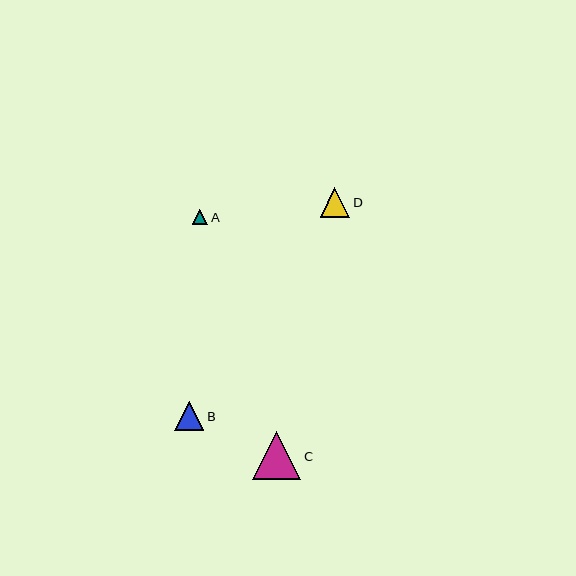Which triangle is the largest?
Triangle C is the largest with a size of approximately 48 pixels.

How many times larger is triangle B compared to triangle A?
Triangle B is approximately 1.8 times the size of triangle A.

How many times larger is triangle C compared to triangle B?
Triangle C is approximately 1.7 times the size of triangle B.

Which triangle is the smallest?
Triangle A is the smallest with a size of approximately 16 pixels.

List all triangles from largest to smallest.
From largest to smallest: C, D, B, A.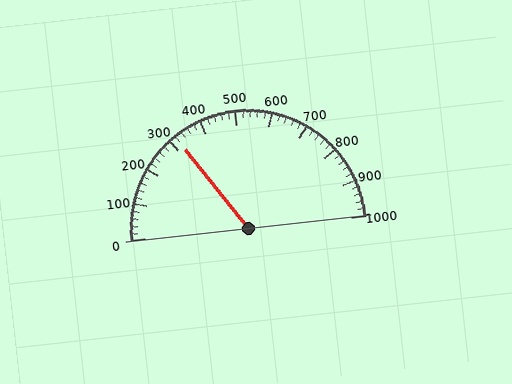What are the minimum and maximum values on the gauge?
The gauge ranges from 0 to 1000.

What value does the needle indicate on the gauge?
The needle indicates approximately 320.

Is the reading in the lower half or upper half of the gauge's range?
The reading is in the lower half of the range (0 to 1000).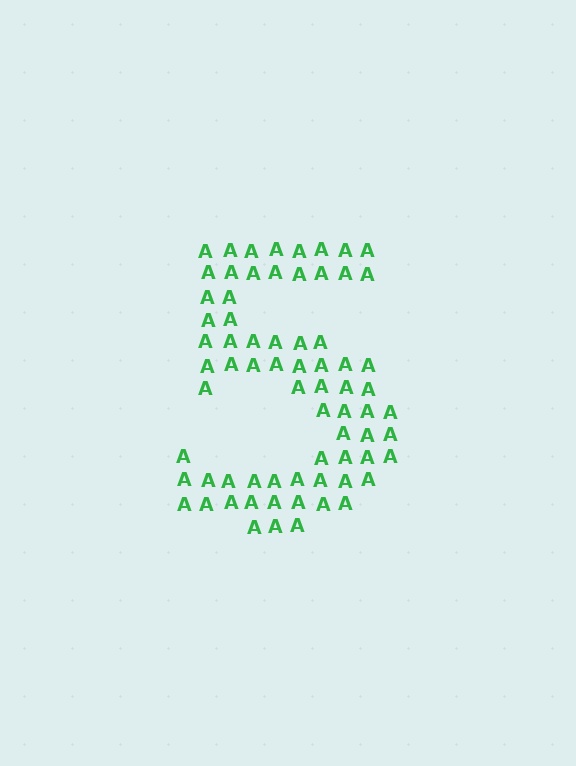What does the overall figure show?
The overall figure shows the digit 5.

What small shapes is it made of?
It is made of small letter A's.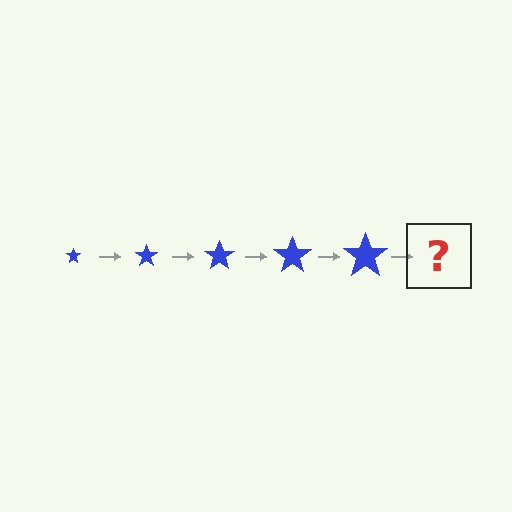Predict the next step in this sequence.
The next step is a blue star, larger than the previous one.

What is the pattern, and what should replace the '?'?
The pattern is that the star gets progressively larger each step. The '?' should be a blue star, larger than the previous one.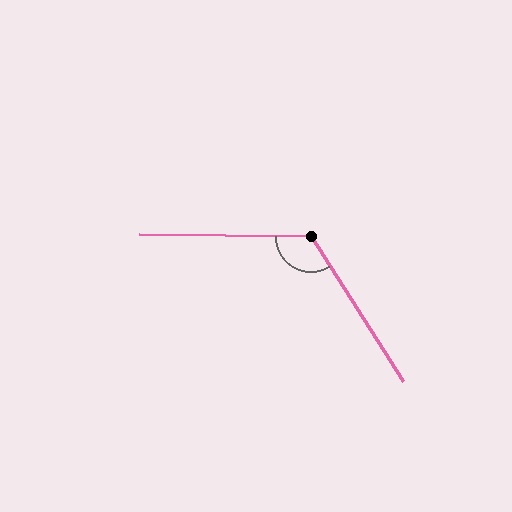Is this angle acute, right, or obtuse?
It is obtuse.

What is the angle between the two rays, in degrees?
Approximately 123 degrees.